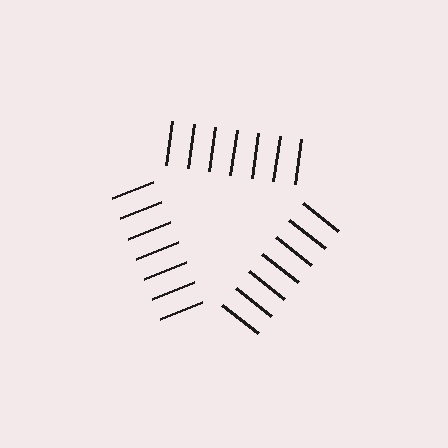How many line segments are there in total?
21 — 7 along each of the 3 edges.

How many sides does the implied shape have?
3 sides — the line-ends trace a triangle.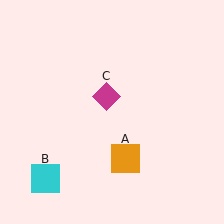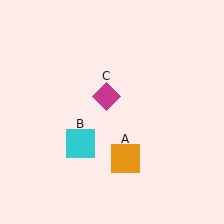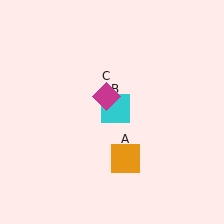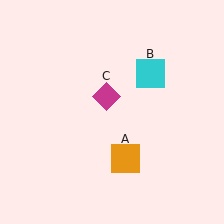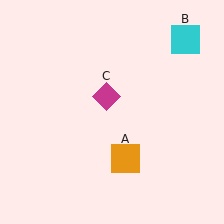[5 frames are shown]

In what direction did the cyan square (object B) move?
The cyan square (object B) moved up and to the right.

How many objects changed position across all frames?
1 object changed position: cyan square (object B).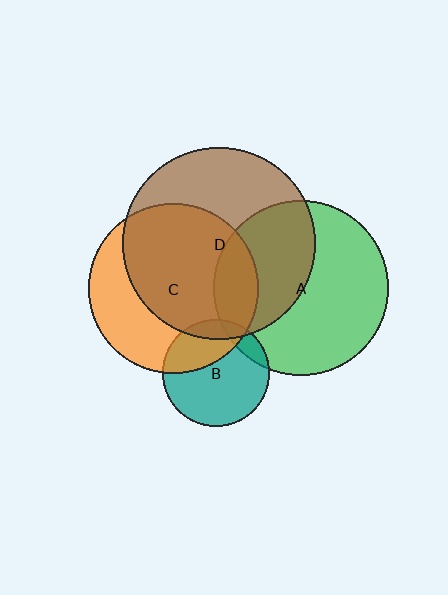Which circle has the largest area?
Circle D (brown).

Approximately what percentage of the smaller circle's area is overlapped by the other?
Approximately 65%.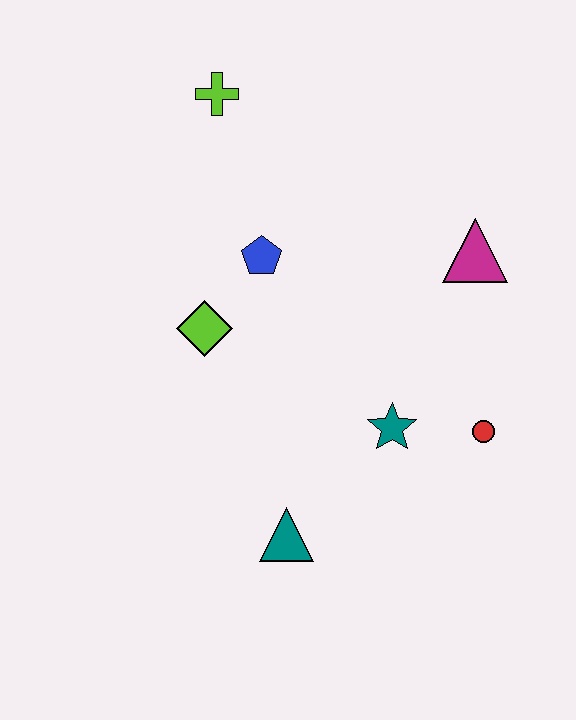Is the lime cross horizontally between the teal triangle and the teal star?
No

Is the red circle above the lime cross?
No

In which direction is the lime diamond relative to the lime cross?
The lime diamond is below the lime cross.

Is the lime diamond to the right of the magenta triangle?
No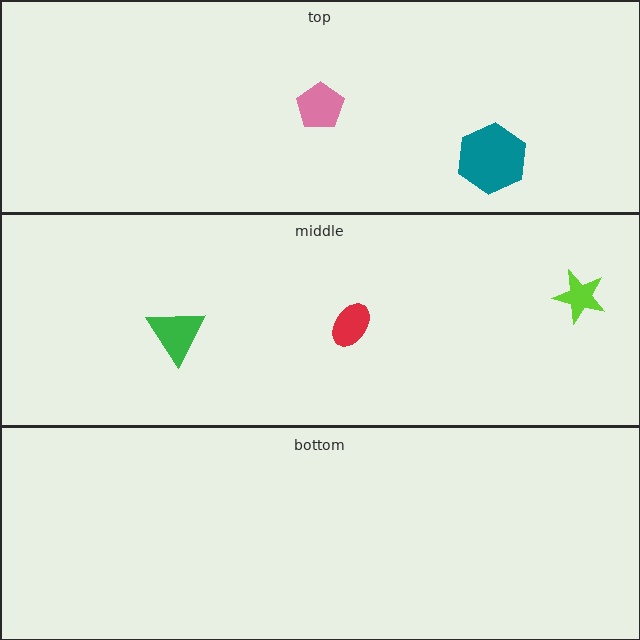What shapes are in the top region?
The teal hexagon, the pink pentagon.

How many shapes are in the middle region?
3.